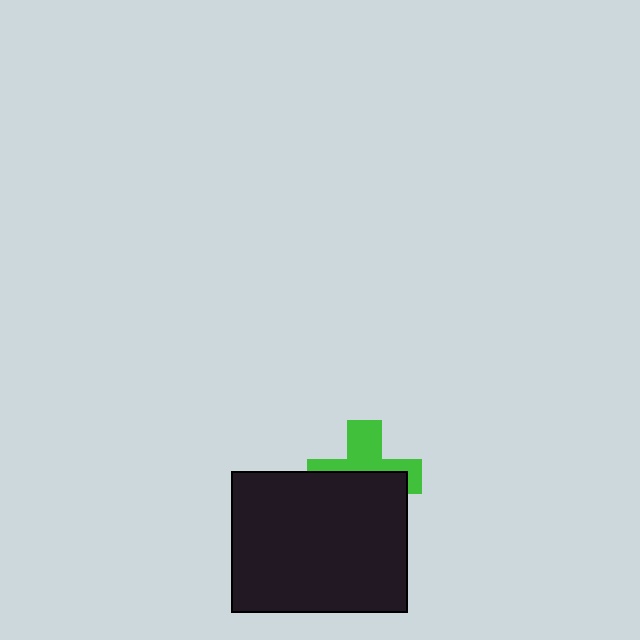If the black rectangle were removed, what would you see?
You would see the complete green cross.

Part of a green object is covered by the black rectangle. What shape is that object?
It is a cross.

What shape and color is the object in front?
The object in front is a black rectangle.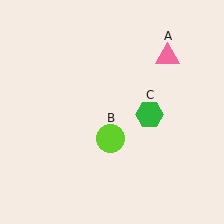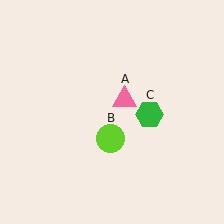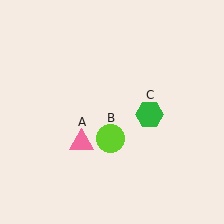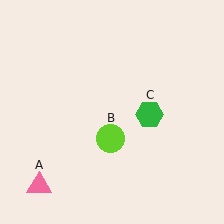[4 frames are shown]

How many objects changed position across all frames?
1 object changed position: pink triangle (object A).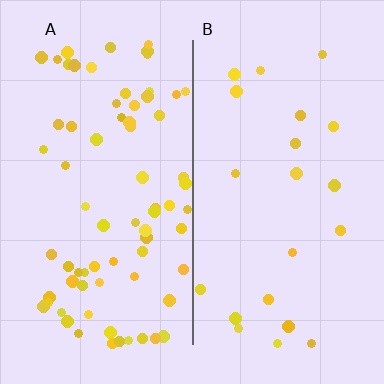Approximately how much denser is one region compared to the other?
Approximately 3.5× — region A over region B.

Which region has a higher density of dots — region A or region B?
A (the left).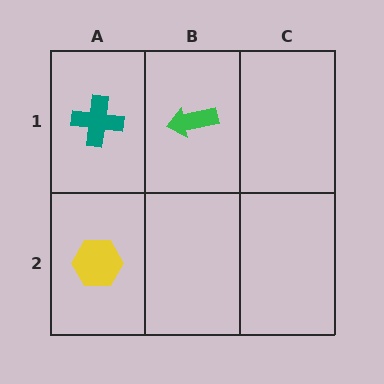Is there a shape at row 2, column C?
No, that cell is empty.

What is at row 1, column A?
A teal cross.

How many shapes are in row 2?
1 shape.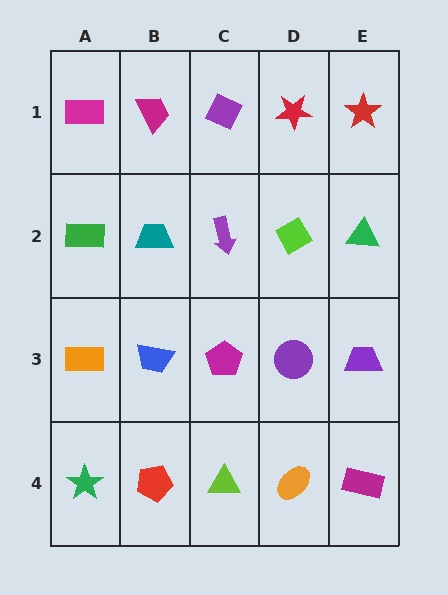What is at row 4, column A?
A green star.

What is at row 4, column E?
A magenta rectangle.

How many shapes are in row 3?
5 shapes.